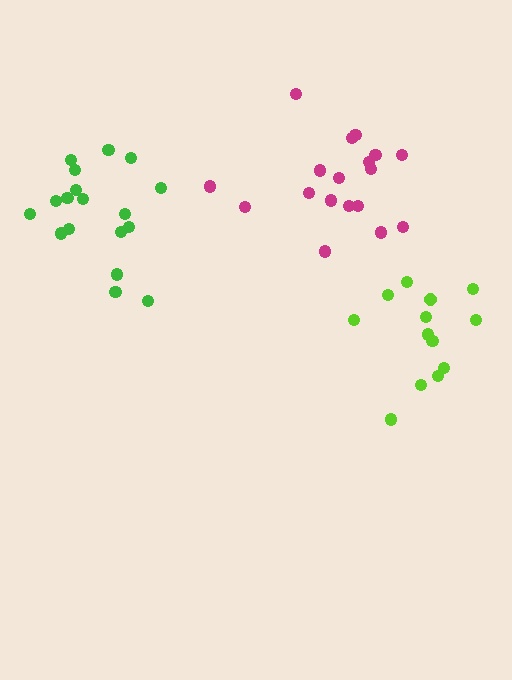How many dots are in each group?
Group 1: 18 dots, Group 2: 13 dots, Group 3: 18 dots (49 total).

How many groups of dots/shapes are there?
There are 3 groups.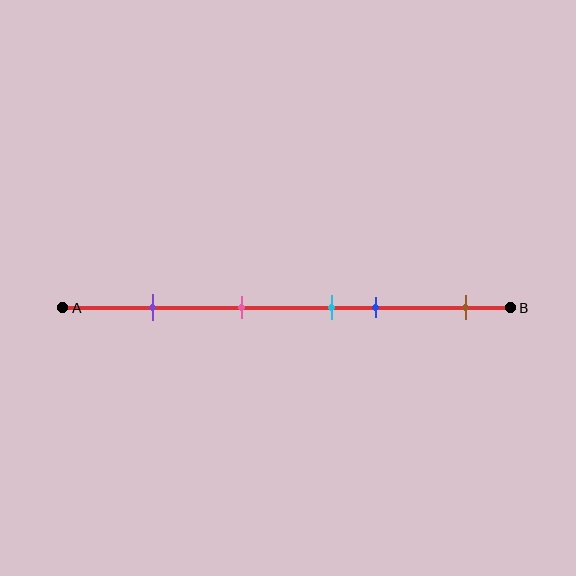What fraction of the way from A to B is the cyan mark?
The cyan mark is approximately 60% (0.6) of the way from A to B.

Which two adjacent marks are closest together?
The cyan and blue marks are the closest adjacent pair.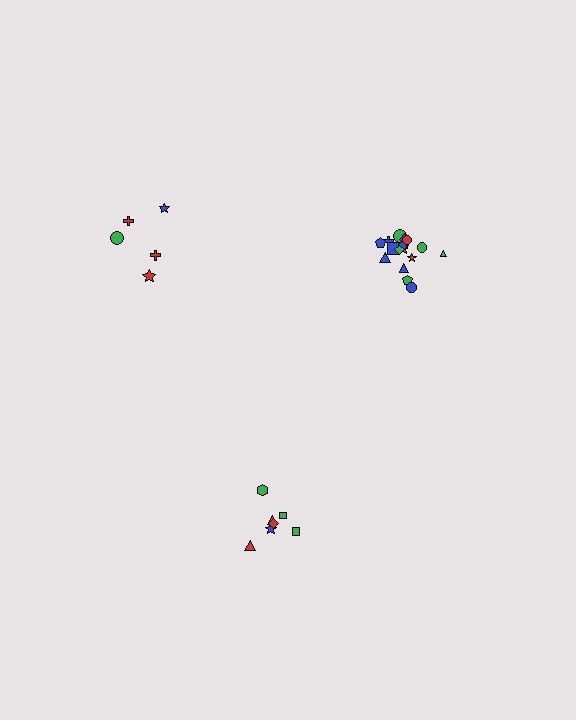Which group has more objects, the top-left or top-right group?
The top-right group.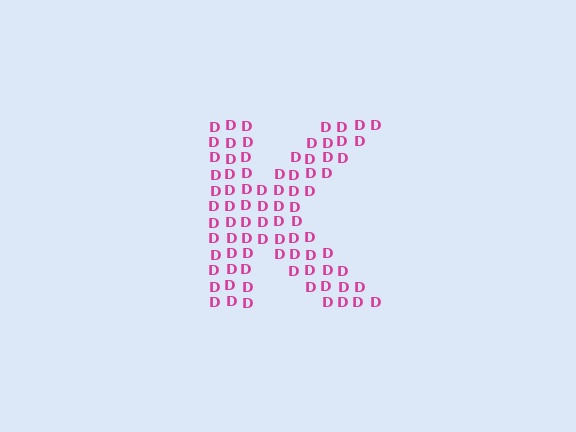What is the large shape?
The large shape is the letter K.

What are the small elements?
The small elements are letter D's.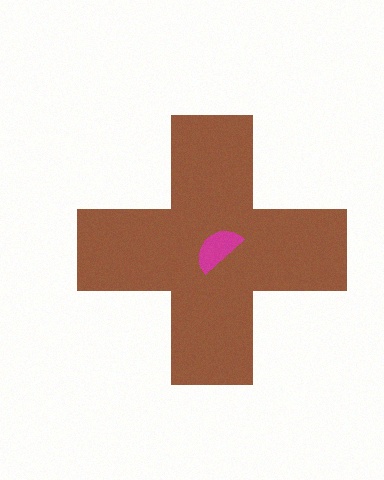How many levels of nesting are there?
2.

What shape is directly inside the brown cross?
The magenta semicircle.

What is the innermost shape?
The magenta semicircle.